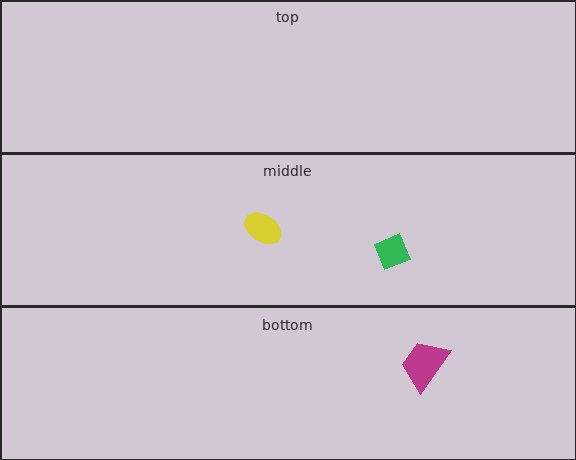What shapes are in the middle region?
The yellow ellipse, the green diamond.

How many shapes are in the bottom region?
1.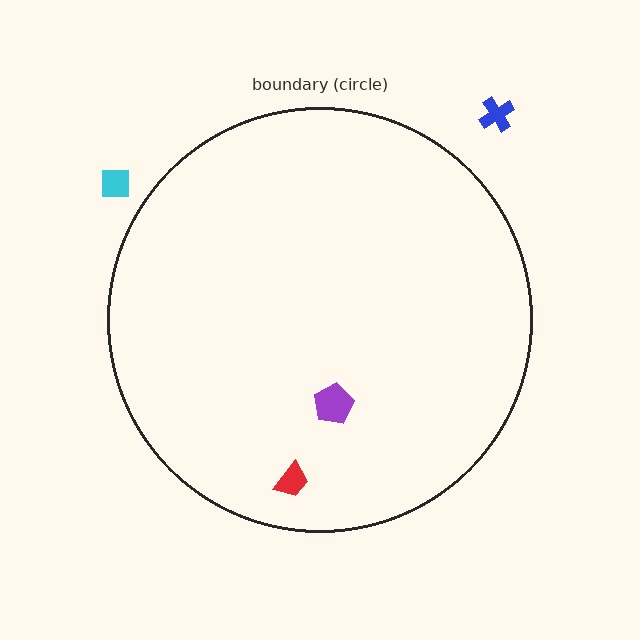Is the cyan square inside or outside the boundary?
Outside.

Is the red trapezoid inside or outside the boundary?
Inside.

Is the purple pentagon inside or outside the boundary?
Inside.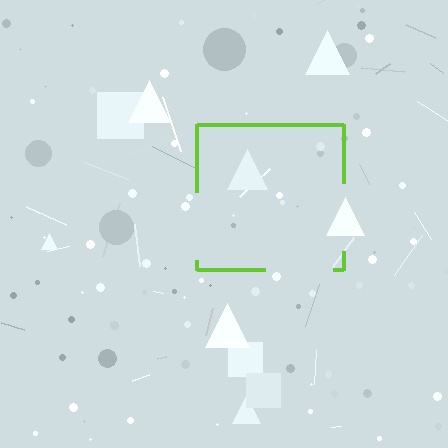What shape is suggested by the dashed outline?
The dashed outline suggests a square.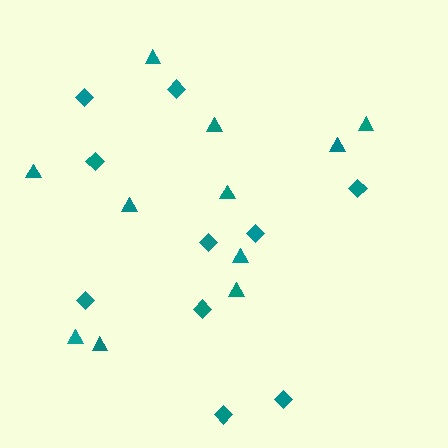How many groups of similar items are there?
There are 2 groups: one group of triangles (11) and one group of diamonds (10).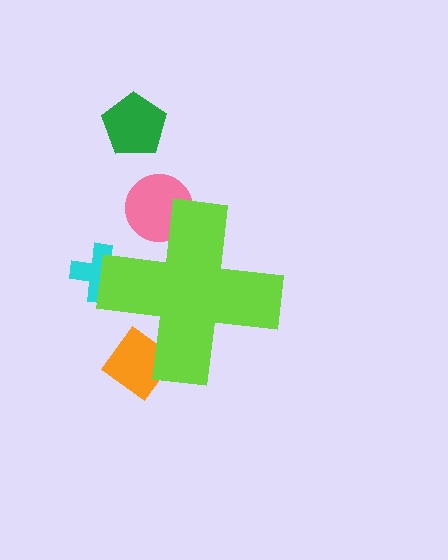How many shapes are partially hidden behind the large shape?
3 shapes are partially hidden.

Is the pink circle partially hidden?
Yes, the pink circle is partially hidden behind the lime cross.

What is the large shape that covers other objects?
A lime cross.